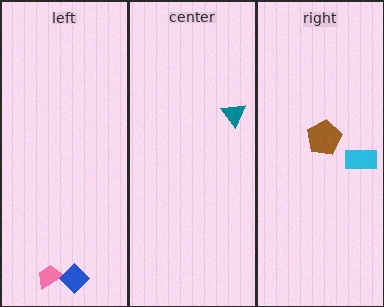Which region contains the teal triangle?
The center region.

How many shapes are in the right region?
2.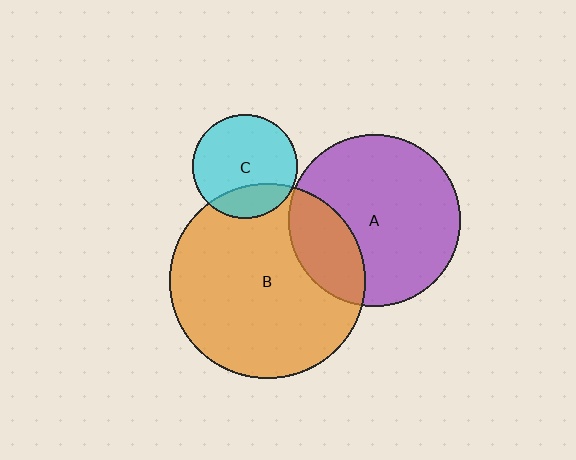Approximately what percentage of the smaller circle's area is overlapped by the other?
Approximately 25%.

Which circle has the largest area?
Circle B (orange).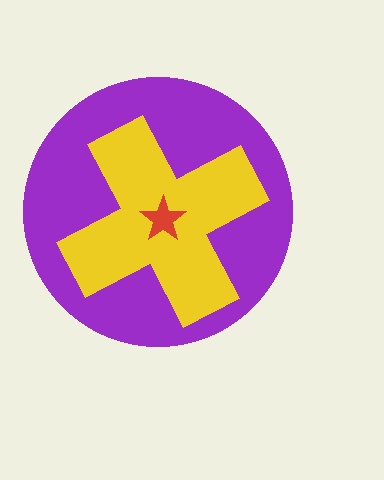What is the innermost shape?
The red star.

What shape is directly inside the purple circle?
The yellow cross.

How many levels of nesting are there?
3.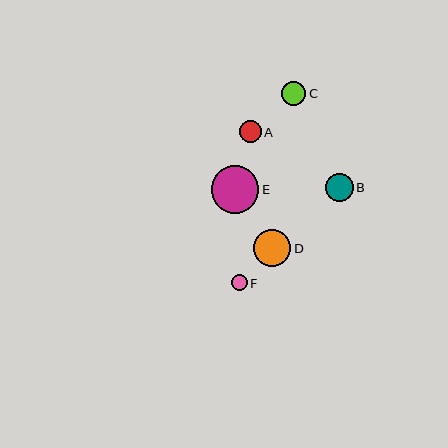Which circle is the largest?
Circle E is the largest with a size of approximately 48 pixels.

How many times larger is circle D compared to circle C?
Circle D is approximately 1.6 times the size of circle C.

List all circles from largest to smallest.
From largest to smallest: E, D, B, C, A, F.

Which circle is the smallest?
Circle F is the smallest with a size of approximately 15 pixels.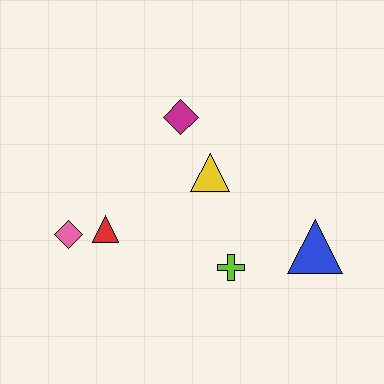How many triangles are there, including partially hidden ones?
There are 3 triangles.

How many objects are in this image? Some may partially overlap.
There are 6 objects.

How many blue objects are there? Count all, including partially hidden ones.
There is 1 blue object.